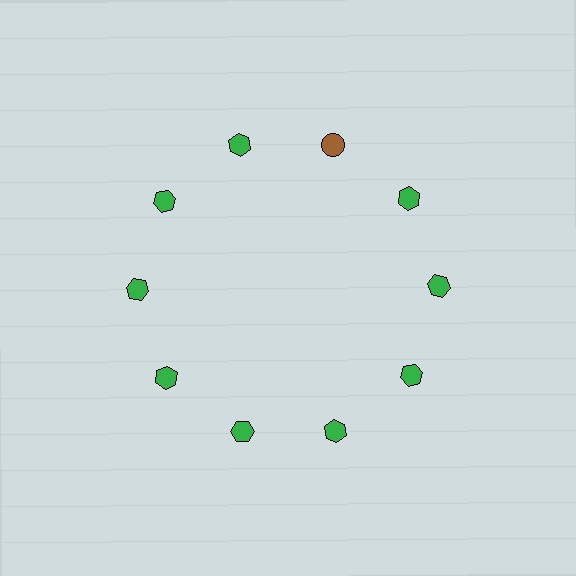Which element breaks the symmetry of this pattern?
The brown circle at roughly the 1 o'clock position breaks the symmetry. All other shapes are green hexagons.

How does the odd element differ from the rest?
It differs in both color (brown instead of green) and shape (circle instead of hexagon).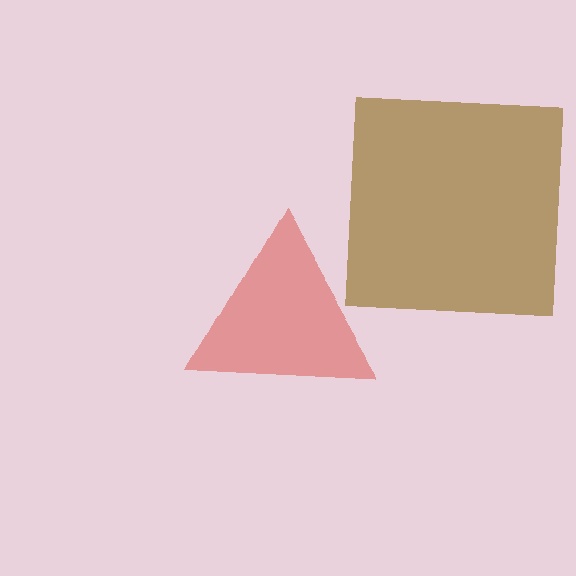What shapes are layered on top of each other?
The layered shapes are: a red triangle, a brown square.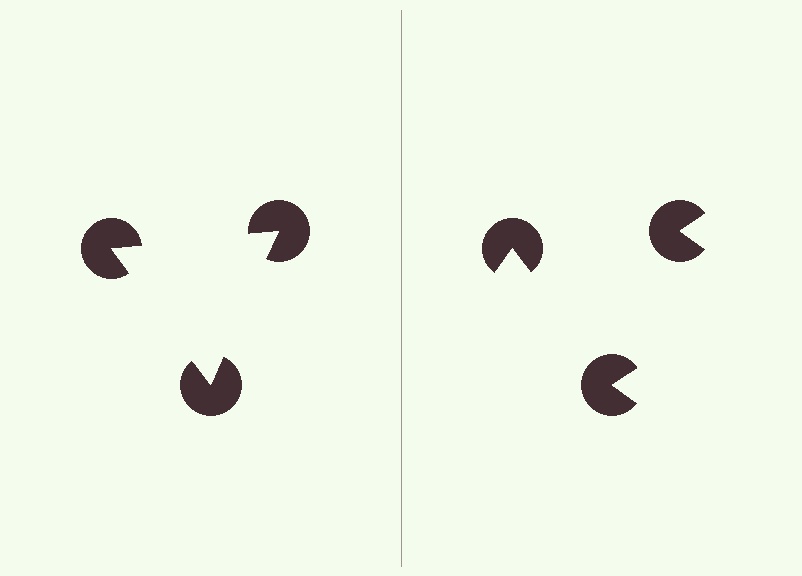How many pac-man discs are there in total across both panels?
6 — 3 on each side.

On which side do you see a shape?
An illusory triangle appears on the left side. On the right side the wedge cuts are rotated, so no coherent shape forms.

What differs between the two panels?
The pac-man discs are positioned identically on both sides; only the wedge orientations differ. On the left they align to a triangle; on the right they are misaligned.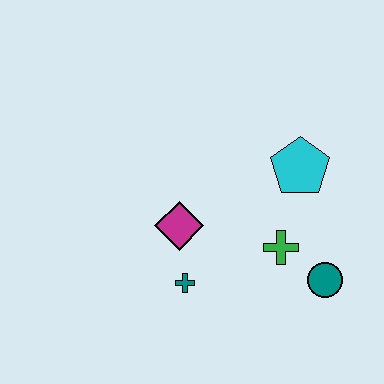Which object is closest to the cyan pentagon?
The green cross is closest to the cyan pentagon.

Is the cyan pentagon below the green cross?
No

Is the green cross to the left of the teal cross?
No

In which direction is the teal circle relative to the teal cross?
The teal circle is to the right of the teal cross.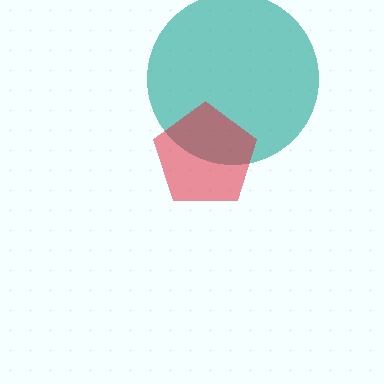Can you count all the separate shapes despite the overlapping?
Yes, there are 2 separate shapes.